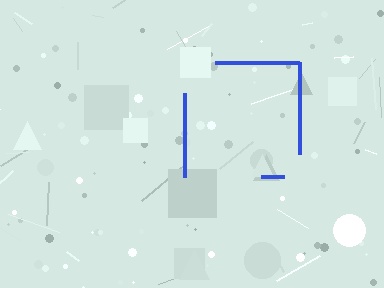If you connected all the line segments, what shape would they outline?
They would outline a square.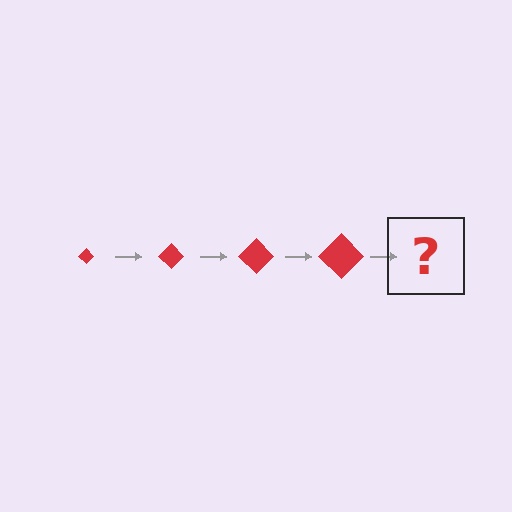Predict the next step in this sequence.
The next step is a red diamond, larger than the previous one.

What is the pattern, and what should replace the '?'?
The pattern is that the diamond gets progressively larger each step. The '?' should be a red diamond, larger than the previous one.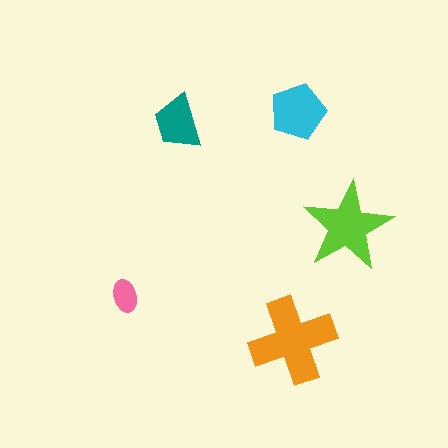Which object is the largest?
The orange cross.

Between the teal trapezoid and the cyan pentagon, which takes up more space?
The cyan pentagon.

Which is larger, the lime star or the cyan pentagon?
The lime star.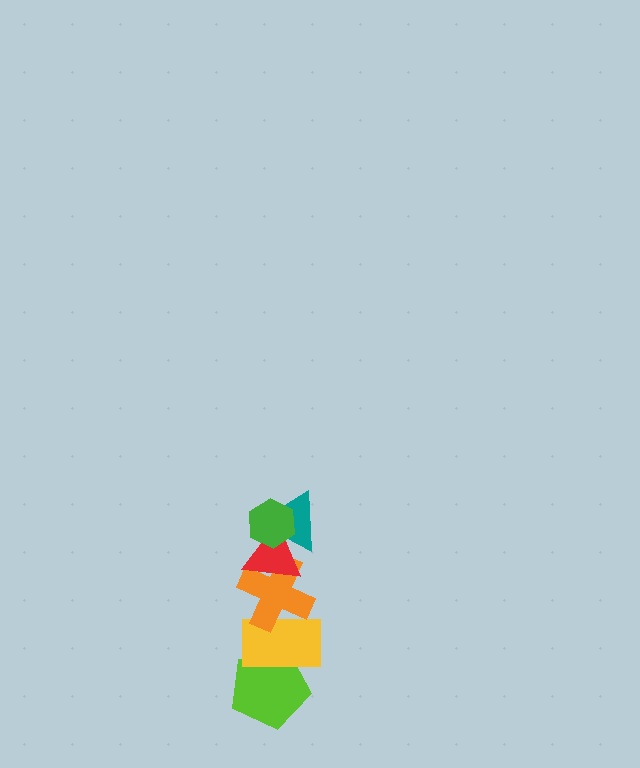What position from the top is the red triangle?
The red triangle is 3rd from the top.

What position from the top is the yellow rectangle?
The yellow rectangle is 5th from the top.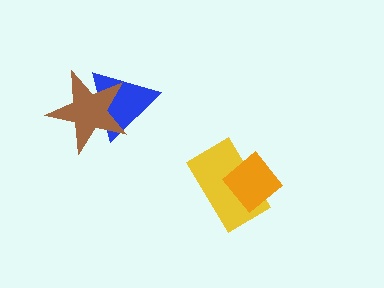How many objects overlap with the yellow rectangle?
1 object overlaps with the yellow rectangle.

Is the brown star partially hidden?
No, no other shape covers it.